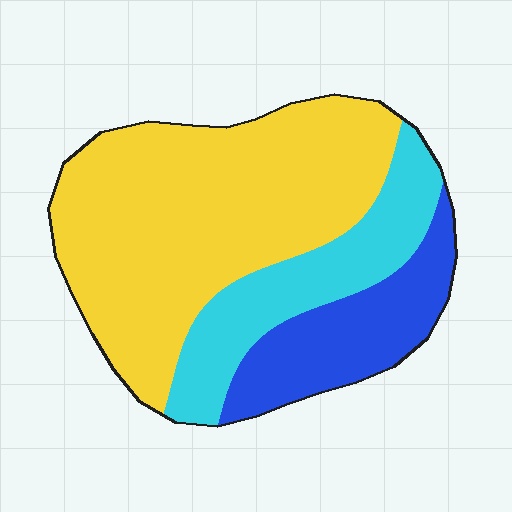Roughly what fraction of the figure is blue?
Blue covers around 20% of the figure.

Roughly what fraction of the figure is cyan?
Cyan covers around 20% of the figure.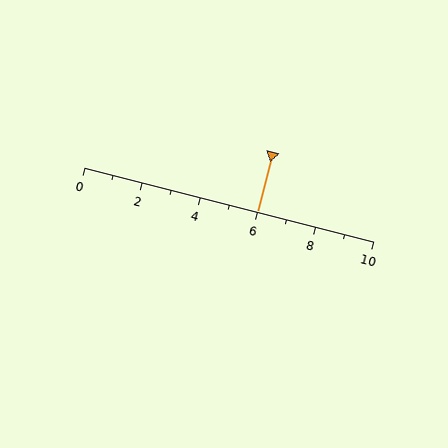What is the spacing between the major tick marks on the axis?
The major ticks are spaced 2 apart.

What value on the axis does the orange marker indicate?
The marker indicates approximately 6.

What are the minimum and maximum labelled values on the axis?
The axis runs from 0 to 10.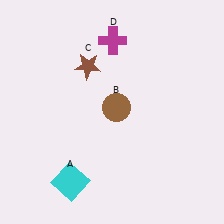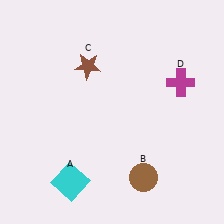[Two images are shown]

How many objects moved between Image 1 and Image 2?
2 objects moved between the two images.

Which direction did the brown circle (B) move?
The brown circle (B) moved down.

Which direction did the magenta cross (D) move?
The magenta cross (D) moved right.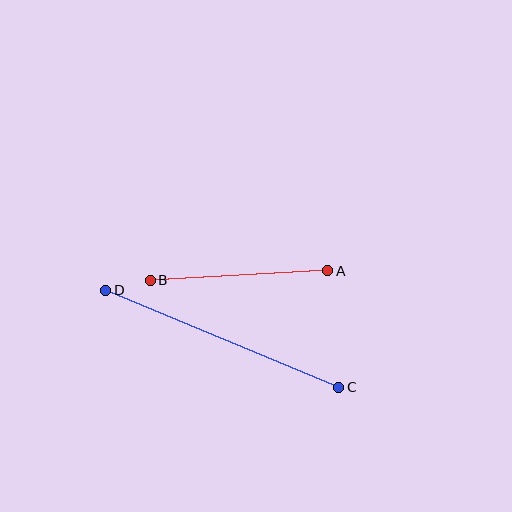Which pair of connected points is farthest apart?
Points C and D are farthest apart.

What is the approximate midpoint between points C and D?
The midpoint is at approximately (222, 339) pixels.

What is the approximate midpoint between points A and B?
The midpoint is at approximately (239, 276) pixels.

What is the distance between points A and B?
The distance is approximately 177 pixels.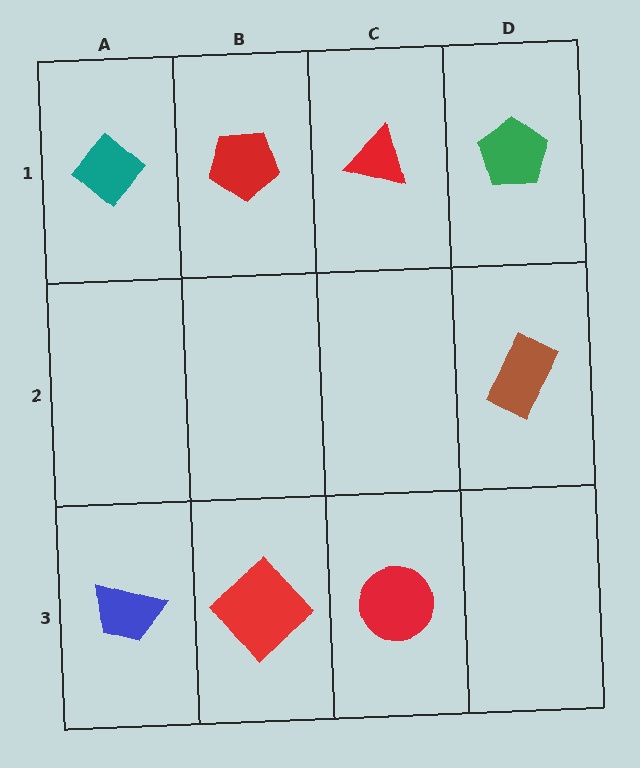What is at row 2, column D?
A brown rectangle.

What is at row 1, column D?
A green pentagon.